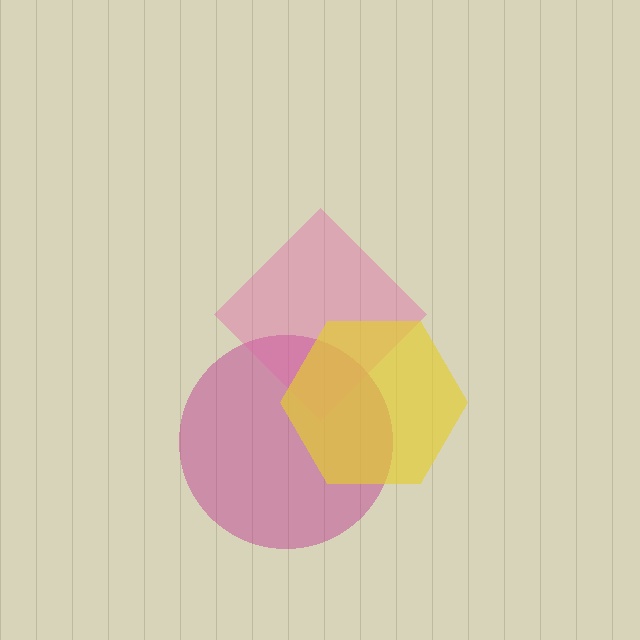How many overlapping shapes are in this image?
There are 3 overlapping shapes in the image.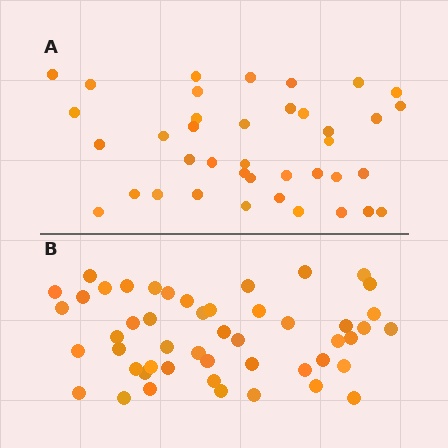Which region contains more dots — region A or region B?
Region B (the bottom region) has more dots.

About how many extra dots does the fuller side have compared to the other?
Region B has roughly 10 or so more dots than region A.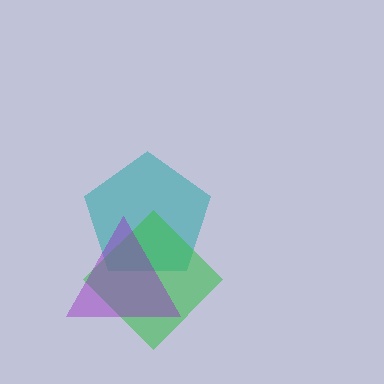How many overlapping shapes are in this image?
There are 3 overlapping shapes in the image.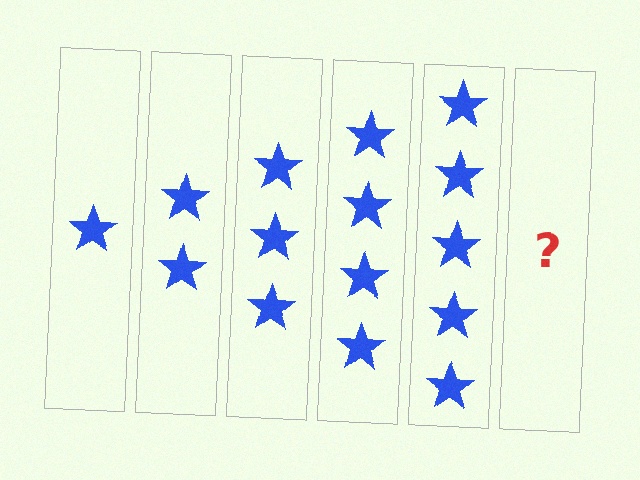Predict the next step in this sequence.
The next step is 6 stars.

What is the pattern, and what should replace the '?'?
The pattern is that each step adds one more star. The '?' should be 6 stars.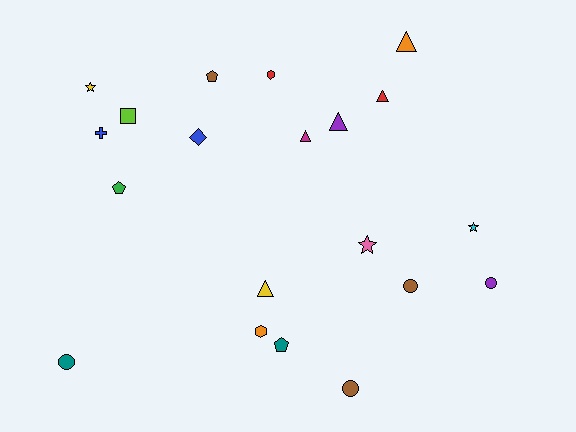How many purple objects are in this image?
There are 2 purple objects.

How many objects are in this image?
There are 20 objects.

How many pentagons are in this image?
There are 3 pentagons.